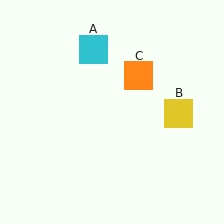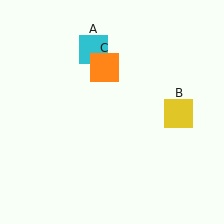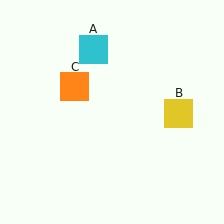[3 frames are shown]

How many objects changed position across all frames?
1 object changed position: orange square (object C).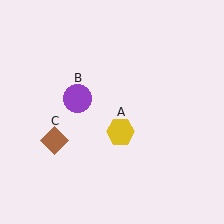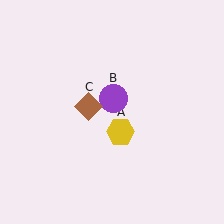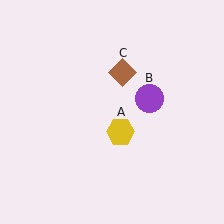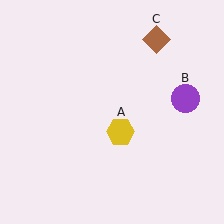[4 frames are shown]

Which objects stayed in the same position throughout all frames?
Yellow hexagon (object A) remained stationary.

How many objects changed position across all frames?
2 objects changed position: purple circle (object B), brown diamond (object C).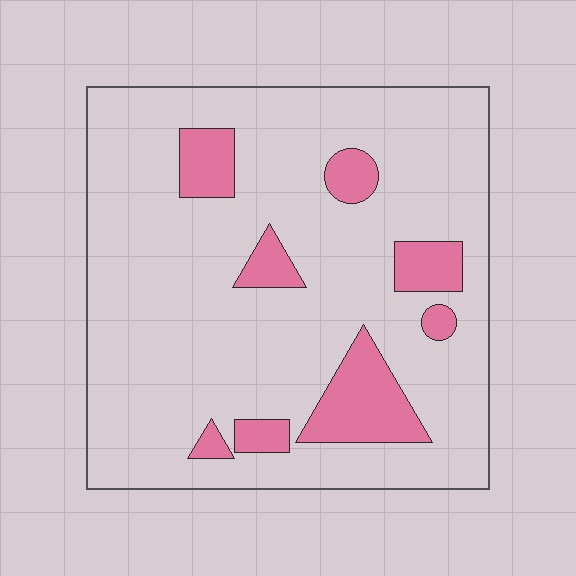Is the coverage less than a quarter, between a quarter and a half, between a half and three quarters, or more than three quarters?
Less than a quarter.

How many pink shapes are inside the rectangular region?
8.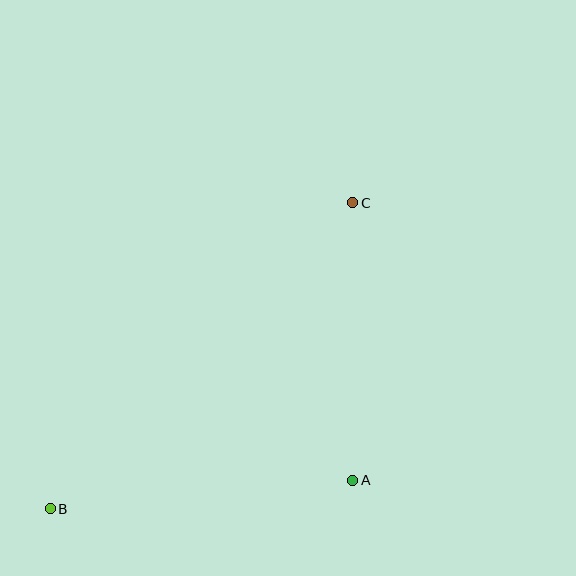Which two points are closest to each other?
Points A and C are closest to each other.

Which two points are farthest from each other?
Points B and C are farthest from each other.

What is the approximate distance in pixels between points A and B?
The distance between A and B is approximately 304 pixels.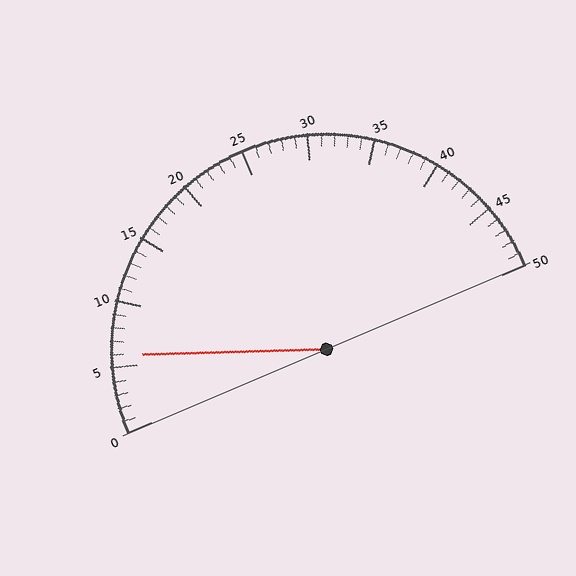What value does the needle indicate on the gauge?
The needle indicates approximately 6.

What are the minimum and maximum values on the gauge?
The gauge ranges from 0 to 50.